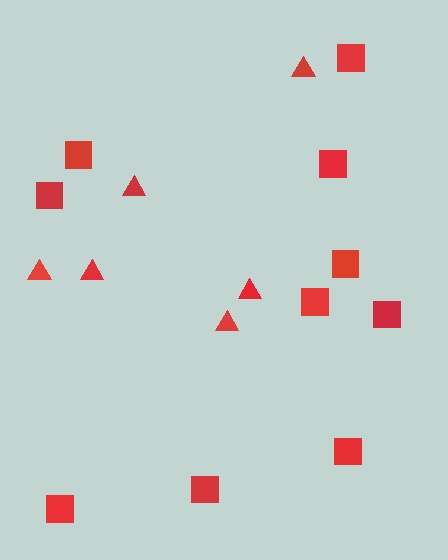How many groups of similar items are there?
There are 2 groups: one group of squares (10) and one group of triangles (6).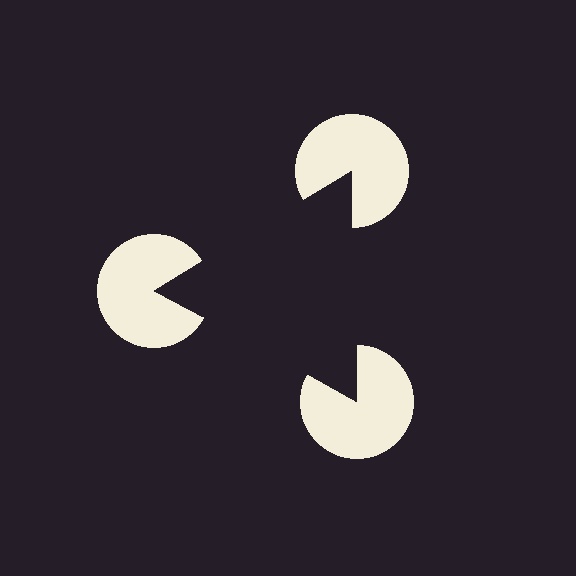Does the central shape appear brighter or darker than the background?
It typically appears slightly darker than the background, even though no actual brightness change is drawn.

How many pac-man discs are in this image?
There are 3 — one at each vertex of the illusory triangle.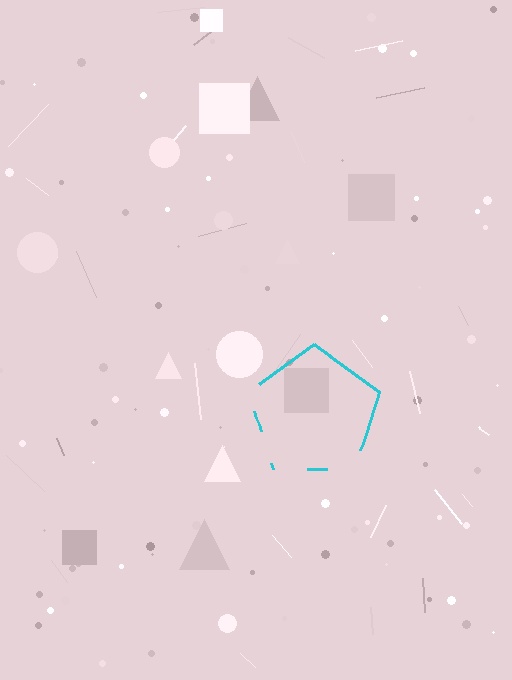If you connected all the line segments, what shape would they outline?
They would outline a pentagon.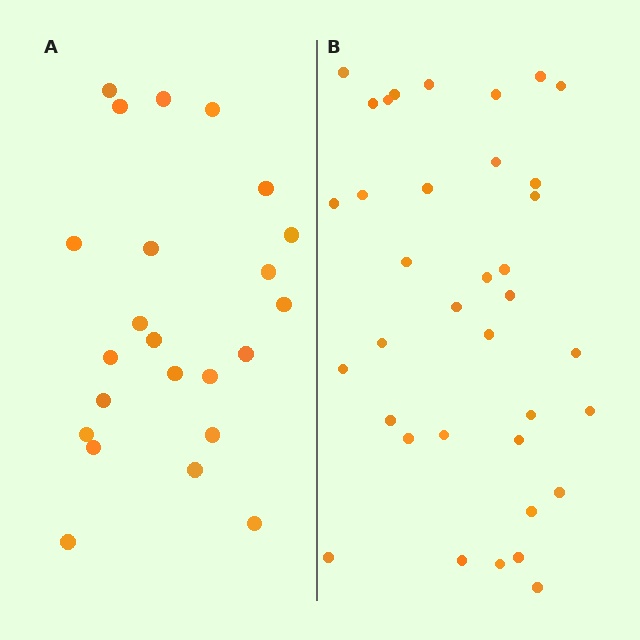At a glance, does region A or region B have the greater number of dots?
Region B (the right region) has more dots.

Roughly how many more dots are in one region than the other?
Region B has approximately 15 more dots than region A.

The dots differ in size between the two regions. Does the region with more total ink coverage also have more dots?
No. Region A has more total ink coverage because its dots are larger, but region B actually contains more individual dots. Total area can be misleading — the number of items is what matters here.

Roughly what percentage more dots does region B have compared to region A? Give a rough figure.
About 55% more.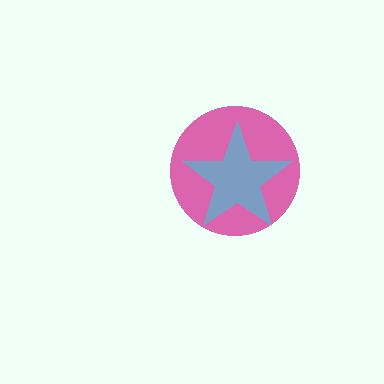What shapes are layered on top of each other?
The layered shapes are: a magenta circle, a cyan star.